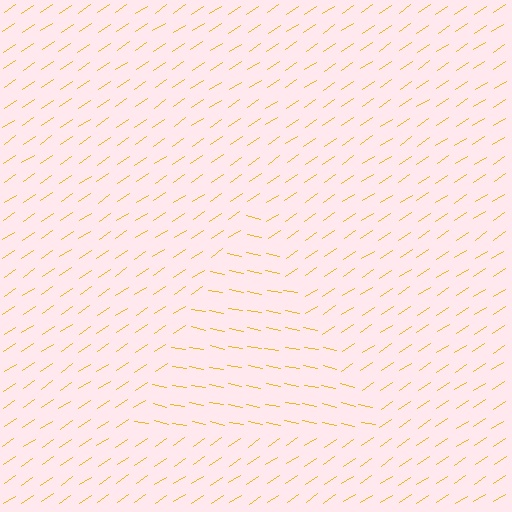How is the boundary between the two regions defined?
The boundary is defined purely by a change in line orientation (approximately 45 degrees difference). All lines are the same color and thickness.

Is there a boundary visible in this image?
Yes, there is a texture boundary formed by a change in line orientation.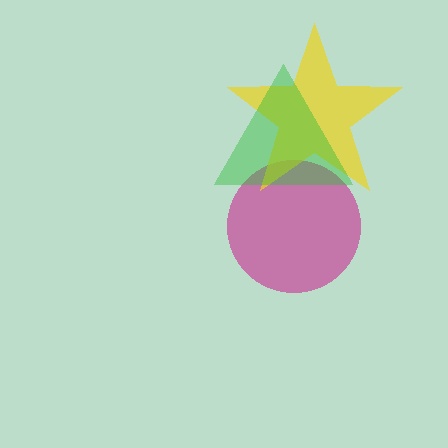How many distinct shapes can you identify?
There are 3 distinct shapes: a magenta circle, a yellow star, a green triangle.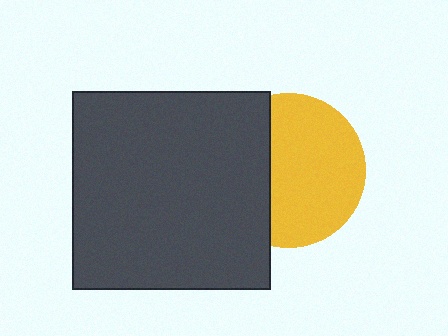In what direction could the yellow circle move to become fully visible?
The yellow circle could move right. That would shift it out from behind the dark gray square entirely.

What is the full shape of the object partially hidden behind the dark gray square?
The partially hidden object is a yellow circle.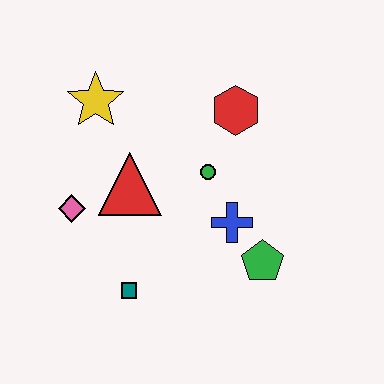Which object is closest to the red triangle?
The pink diamond is closest to the red triangle.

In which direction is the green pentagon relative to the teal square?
The green pentagon is to the right of the teal square.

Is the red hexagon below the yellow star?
Yes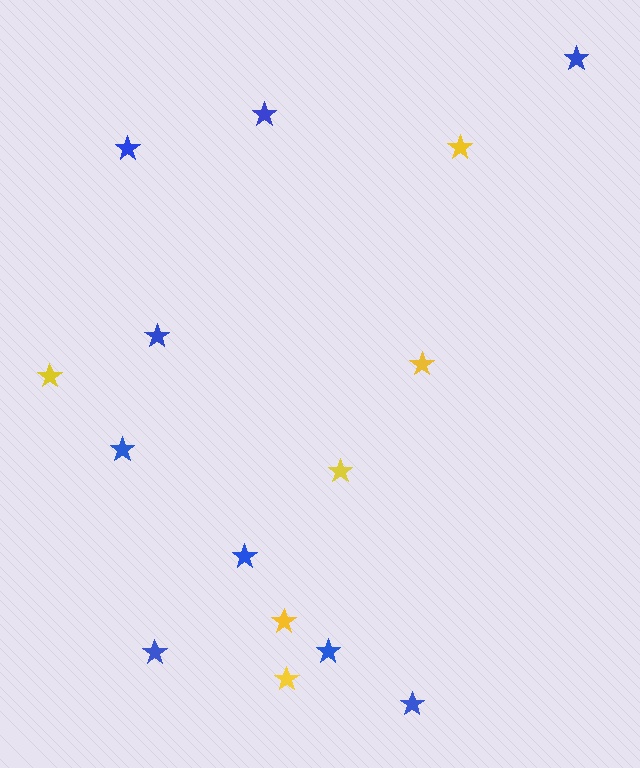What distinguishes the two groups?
There are 2 groups: one group of blue stars (9) and one group of yellow stars (6).